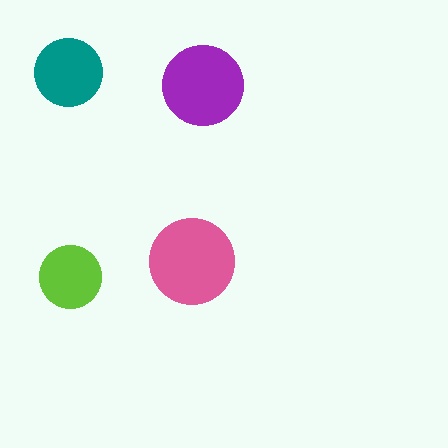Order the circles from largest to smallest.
the pink one, the purple one, the teal one, the lime one.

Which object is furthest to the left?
The teal circle is leftmost.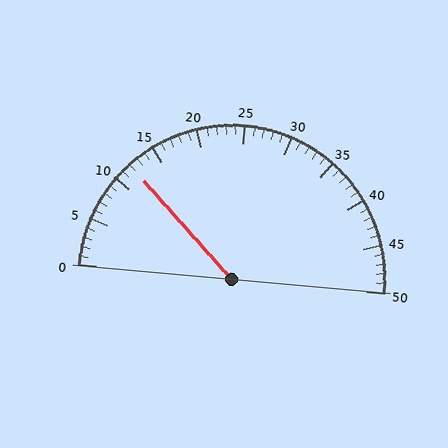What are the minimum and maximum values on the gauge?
The gauge ranges from 0 to 50.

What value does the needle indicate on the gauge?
The needle indicates approximately 12.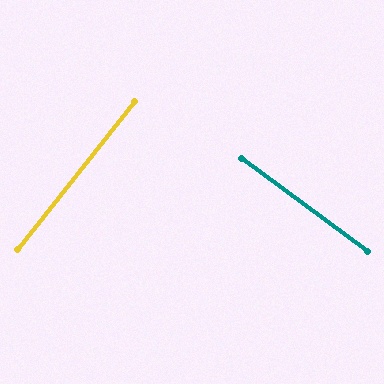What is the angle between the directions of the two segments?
Approximately 88 degrees.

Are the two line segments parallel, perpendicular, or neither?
Perpendicular — they meet at approximately 88°.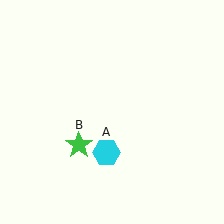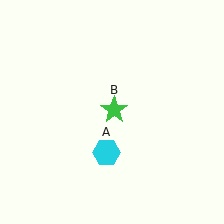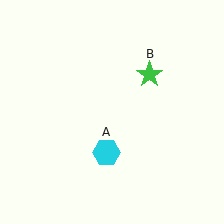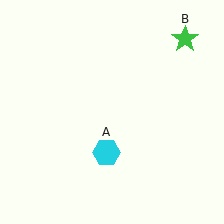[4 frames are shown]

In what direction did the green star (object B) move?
The green star (object B) moved up and to the right.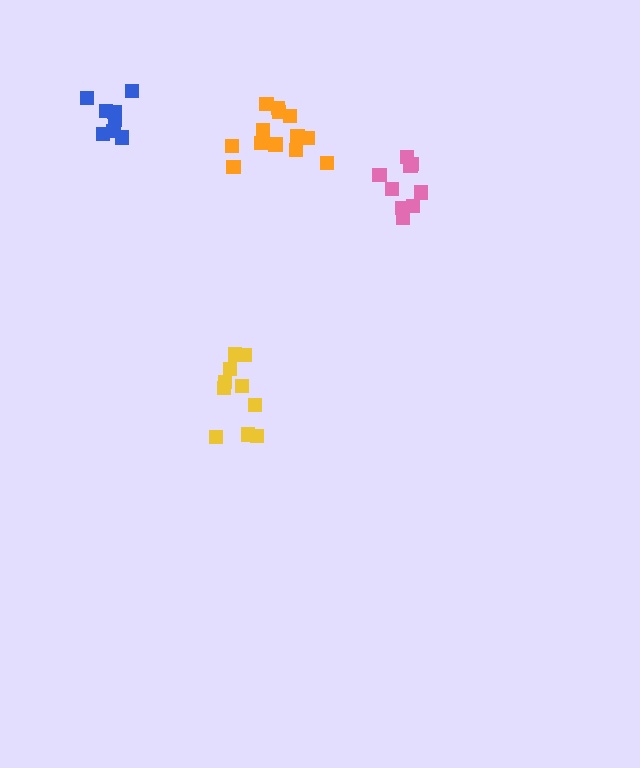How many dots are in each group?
Group 1: 13 dots, Group 2: 10 dots, Group 3: 9 dots, Group 4: 8 dots (40 total).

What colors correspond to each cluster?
The clusters are colored: orange, yellow, pink, blue.